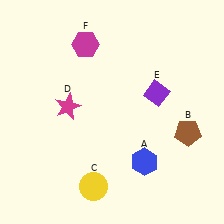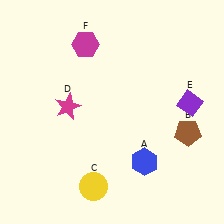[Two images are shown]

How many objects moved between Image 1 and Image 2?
1 object moved between the two images.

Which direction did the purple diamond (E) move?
The purple diamond (E) moved right.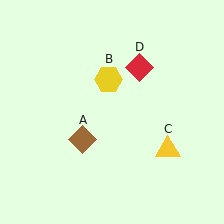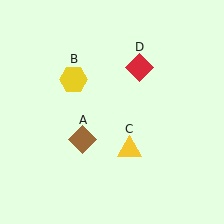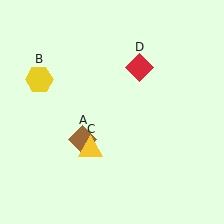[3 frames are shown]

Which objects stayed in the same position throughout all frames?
Brown diamond (object A) and red diamond (object D) remained stationary.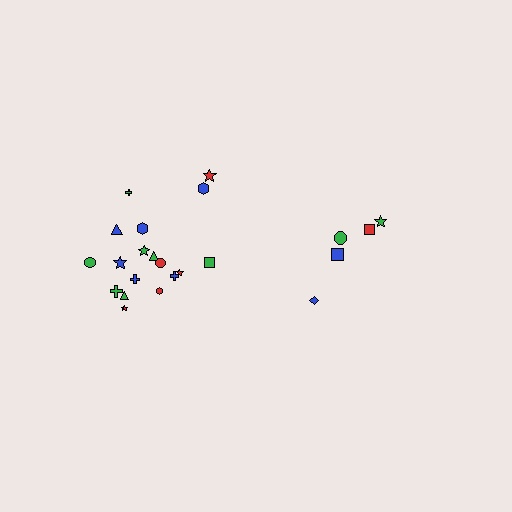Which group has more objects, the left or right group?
The left group.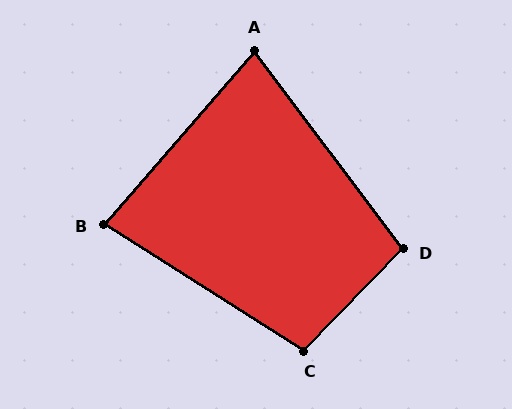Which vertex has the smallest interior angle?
A, at approximately 78 degrees.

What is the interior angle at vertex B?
Approximately 81 degrees (acute).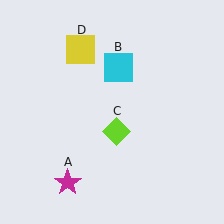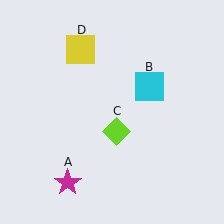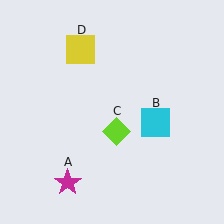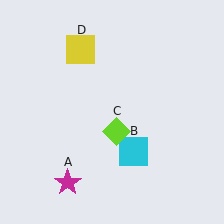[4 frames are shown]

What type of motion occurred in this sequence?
The cyan square (object B) rotated clockwise around the center of the scene.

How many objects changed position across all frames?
1 object changed position: cyan square (object B).